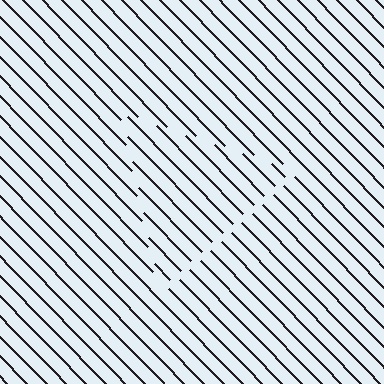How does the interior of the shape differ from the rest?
The interior of the shape contains the same grating, shifted by half a period — the contour is defined by the phase discontinuity where line-ends from the inner and outer gratings abut.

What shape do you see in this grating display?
An illusory triangle. The interior of the shape contains the same grating, shifted by half a period — the contour is defined by the phase discontinuity where line-ends from the inner and outer gratings abut.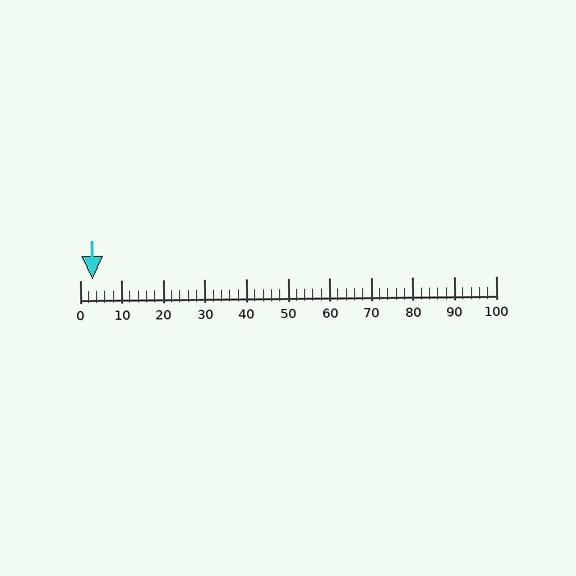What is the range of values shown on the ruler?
The ruler shows values from 0 to 100.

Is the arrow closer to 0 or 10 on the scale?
The arrow is closer to 0.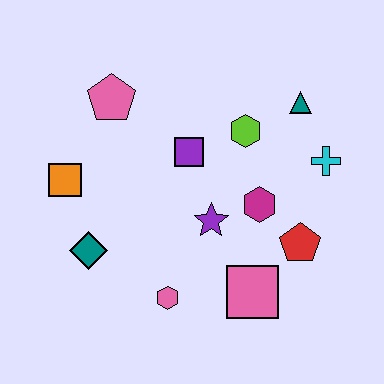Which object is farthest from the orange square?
The cyan cross is farthest from the orange square.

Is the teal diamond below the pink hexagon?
No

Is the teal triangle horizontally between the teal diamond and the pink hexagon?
No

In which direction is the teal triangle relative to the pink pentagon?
The teal triangle is to the right of the pink pentagon.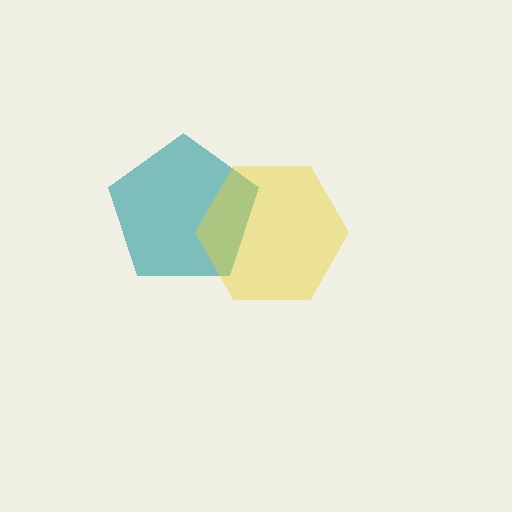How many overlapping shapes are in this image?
There are 2 overlapping shapes in the image.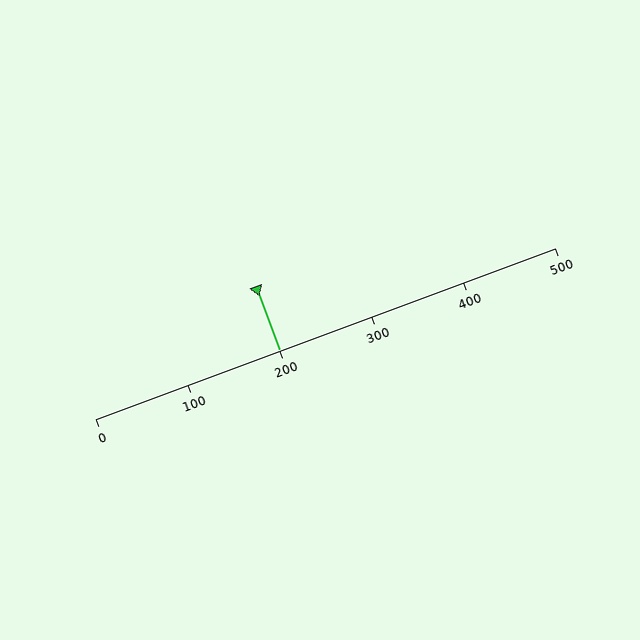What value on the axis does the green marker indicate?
The marker indicates approximately 200.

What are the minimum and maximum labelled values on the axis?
The axis runs from 0 to 500.